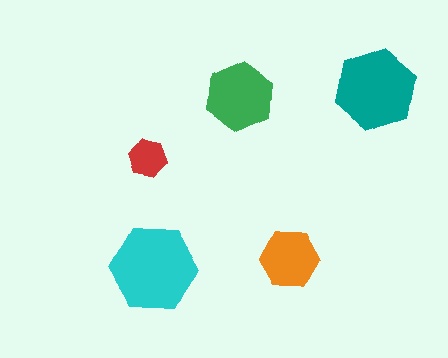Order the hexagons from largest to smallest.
the cyan one, the teal one, the green one, the orange one, the red one.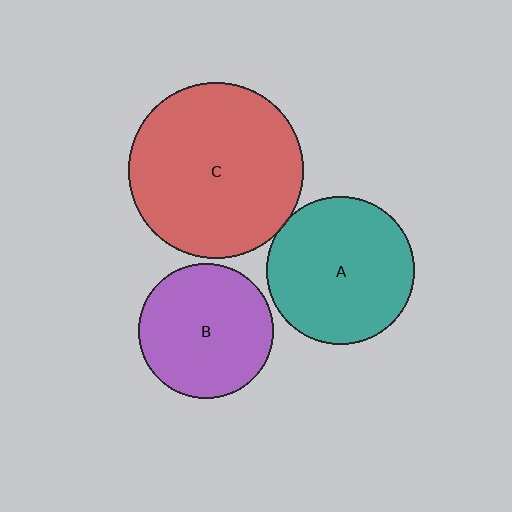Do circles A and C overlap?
Yes.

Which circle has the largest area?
Circle C (red).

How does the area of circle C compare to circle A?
Approximately 1.4 times.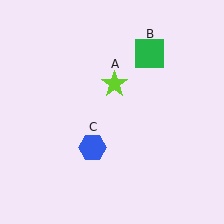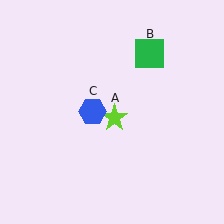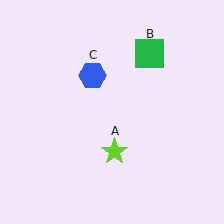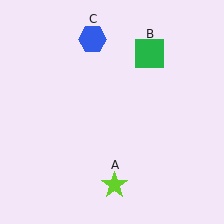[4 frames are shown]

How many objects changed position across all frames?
2 objects changed position: lime star (object A), blue hexagon (object C).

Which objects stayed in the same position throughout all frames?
Green square (object B) remained stationary.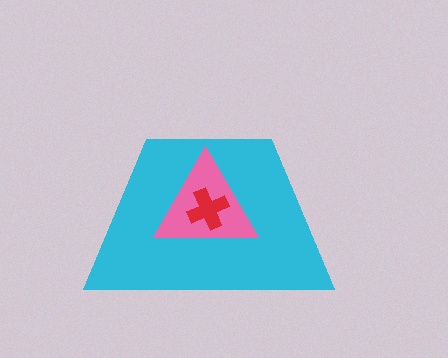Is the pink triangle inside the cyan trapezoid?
Yes.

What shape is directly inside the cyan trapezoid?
The pink triangle.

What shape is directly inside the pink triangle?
The red cross.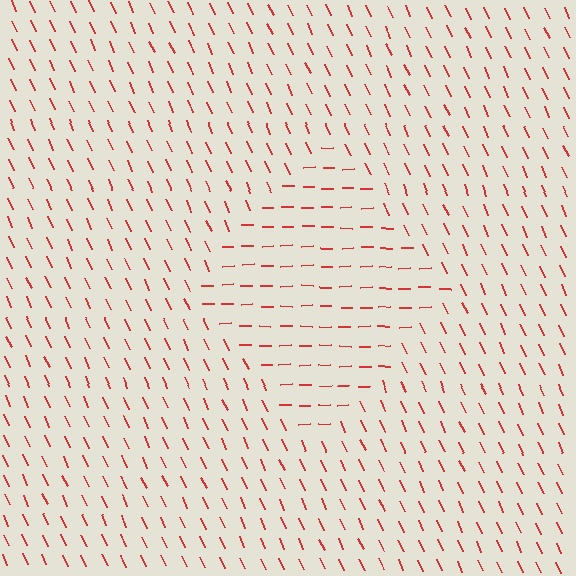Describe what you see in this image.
The image is filled with small red line segments. A diamond region in the image has lines oriented differently from the surrounding lines, creating a visible texture boundary.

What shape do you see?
I see a diamond.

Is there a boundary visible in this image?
Yes, there is a texture boundary formed by a change in line orientation.